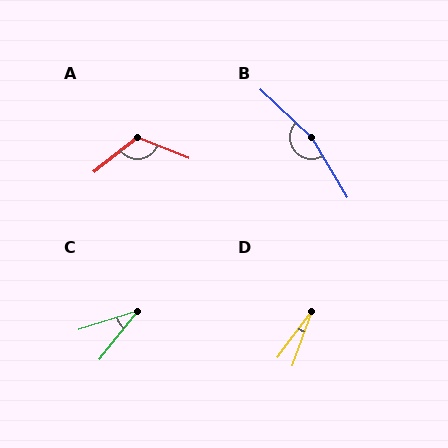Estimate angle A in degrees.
Approximately 120 degrees.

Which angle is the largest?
B, at approximately 164 degrees.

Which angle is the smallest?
D, at approximately 18 degrees.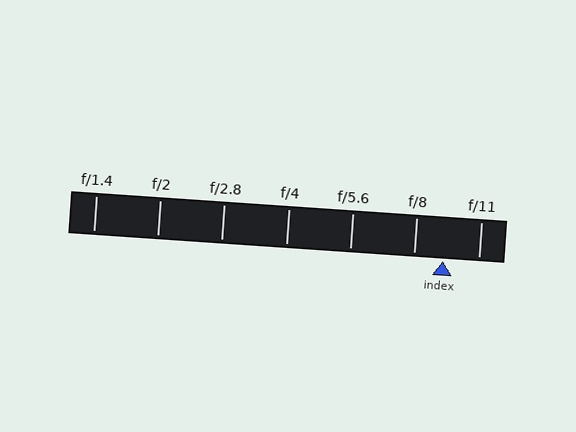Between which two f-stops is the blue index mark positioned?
The index mark is between f/8 and f/11.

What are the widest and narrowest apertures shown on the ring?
The widest aperture shown is f/1.4 and the narrowest is f/11.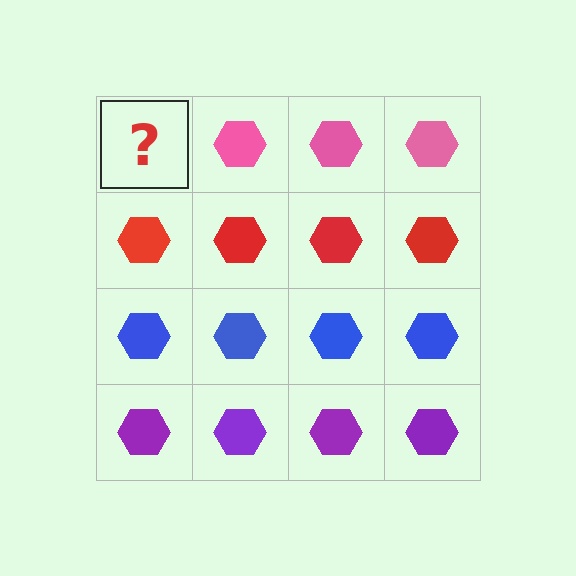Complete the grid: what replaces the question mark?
The question mark should be replaced with a pink hexagon.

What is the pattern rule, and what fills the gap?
The rule is that each row has a consistent color. The gap should be filled with a pink hexagon.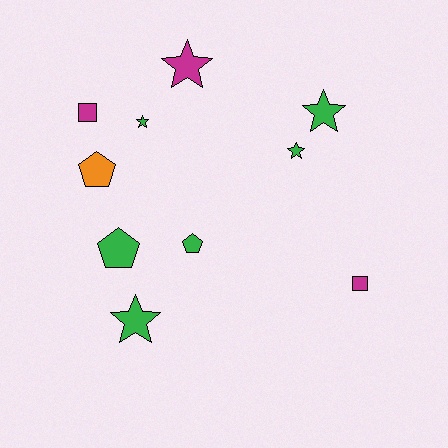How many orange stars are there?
There are no orange stars.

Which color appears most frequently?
Green, with 6 objects.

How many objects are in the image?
There are 10 objects.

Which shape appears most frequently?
Star, with 5 objects.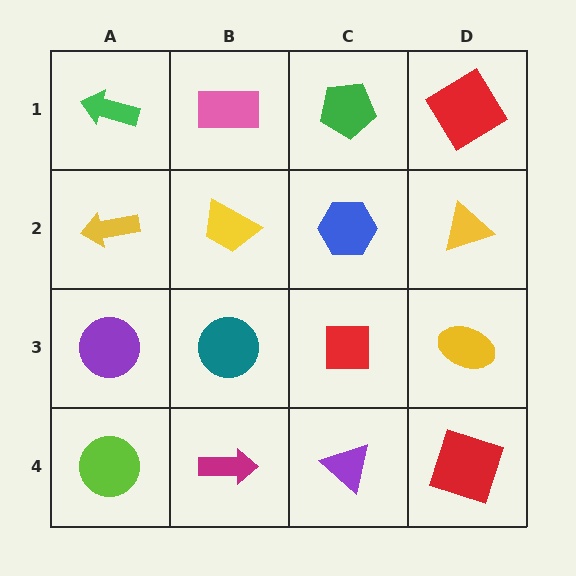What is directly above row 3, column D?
A yellow triangle.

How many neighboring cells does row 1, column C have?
3.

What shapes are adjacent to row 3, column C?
A blue hexagon (row 2, column C), a purple triangle (row 4, column C), a teal circle (row 3, column B), a yellow ellipse (row 3, column D).